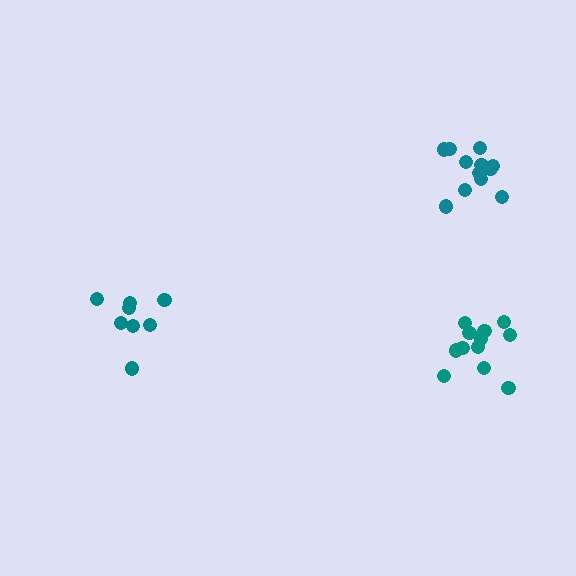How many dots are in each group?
Group 1: 8 dots, Group 2: 12 dots, Group 3: 12 dots (32 total).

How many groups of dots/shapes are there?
There are 3 groups.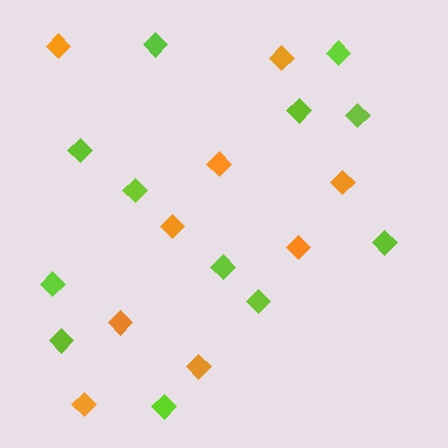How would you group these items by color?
There are 2 groups: one group of orange diamonds (9) and one group of lime diamonds (12).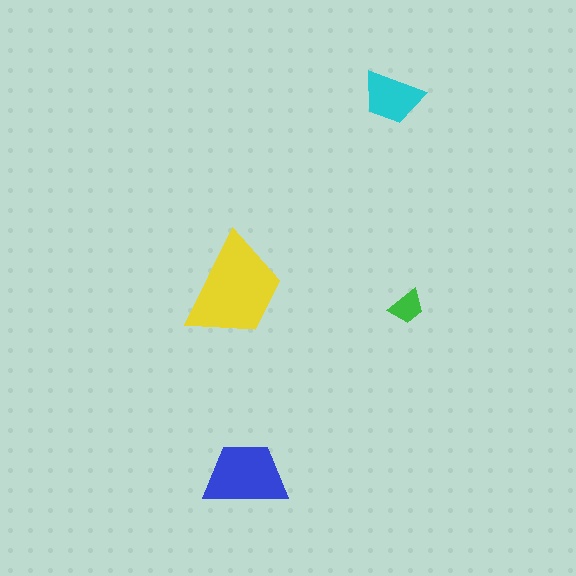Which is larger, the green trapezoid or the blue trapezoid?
The blue one.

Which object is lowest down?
The blue trapezoid is bottommost.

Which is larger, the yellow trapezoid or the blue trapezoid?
The yellow one.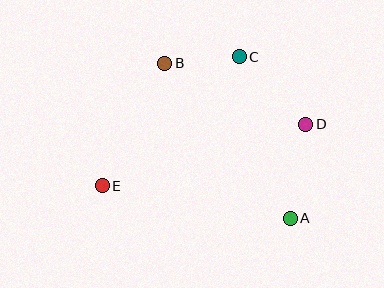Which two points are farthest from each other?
Points D and E are farthest from each other.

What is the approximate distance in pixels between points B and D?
The distance between B and D is approximately 154 pixels.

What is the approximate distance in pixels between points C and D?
The distance between C and D is approximately 95 pixels.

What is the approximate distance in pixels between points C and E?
The distance between C and E is approximately 188 pixels.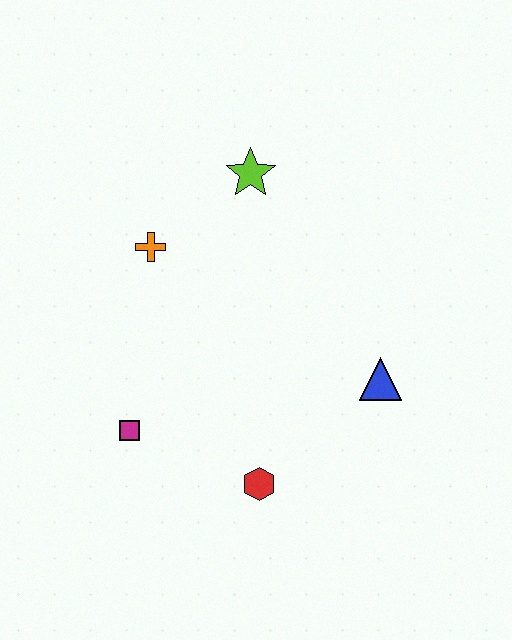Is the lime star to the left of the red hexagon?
Yes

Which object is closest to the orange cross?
The lime star is closest to the orange cross.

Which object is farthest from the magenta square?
The lime star is farthest from the magenta square.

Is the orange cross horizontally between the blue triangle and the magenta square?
Yes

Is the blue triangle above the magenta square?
Yes